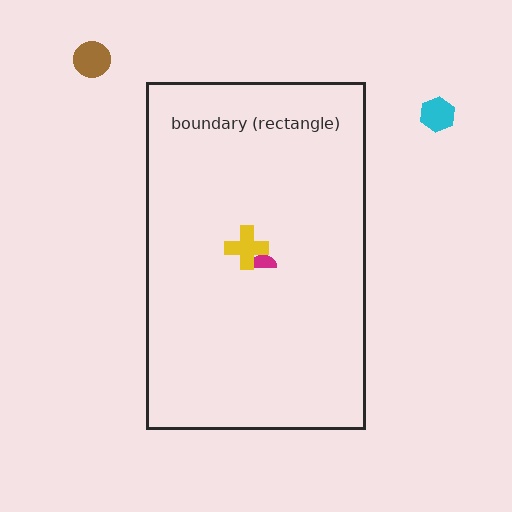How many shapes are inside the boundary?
2 inside, 2 outside.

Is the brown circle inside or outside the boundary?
Outside.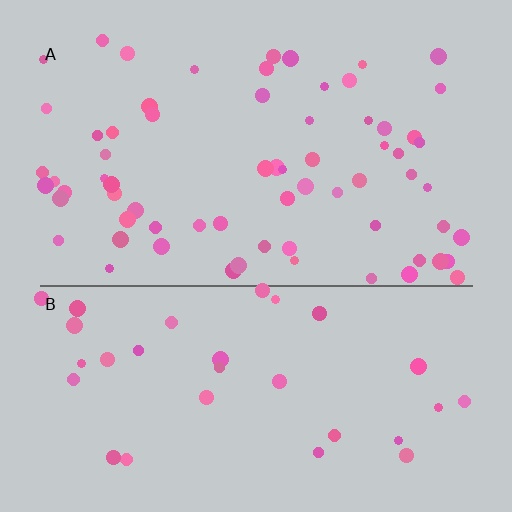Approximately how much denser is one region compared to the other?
Approximately 2.1× — region A over region B.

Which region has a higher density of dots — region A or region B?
A (the top).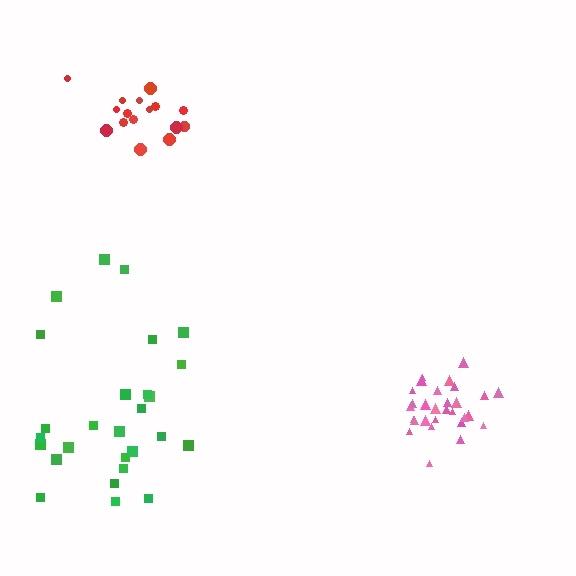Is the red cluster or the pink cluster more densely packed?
Pink.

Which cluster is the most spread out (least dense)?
Green.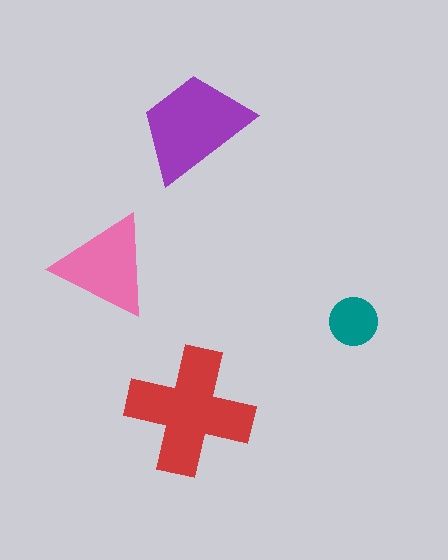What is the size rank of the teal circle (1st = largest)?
4th.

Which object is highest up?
The purple trapezoid is topmost.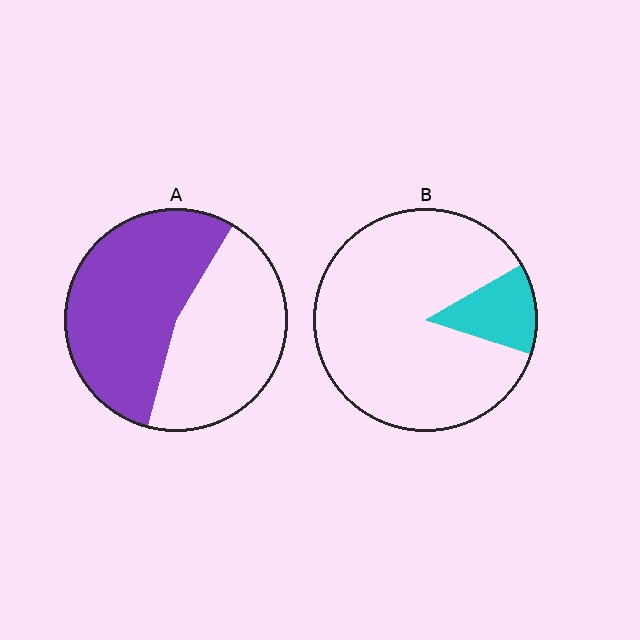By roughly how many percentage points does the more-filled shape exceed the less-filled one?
By roughly 40 percentage points (A over B).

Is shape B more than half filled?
No.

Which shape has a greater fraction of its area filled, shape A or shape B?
Shape A.